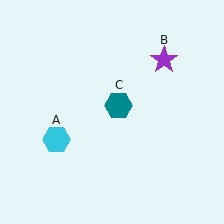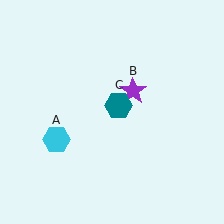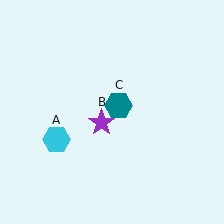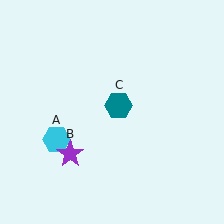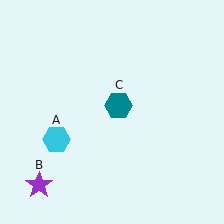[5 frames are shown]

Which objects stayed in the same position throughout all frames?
Cyan hexagon (object A) and teal hexagon (object C) remained stationary.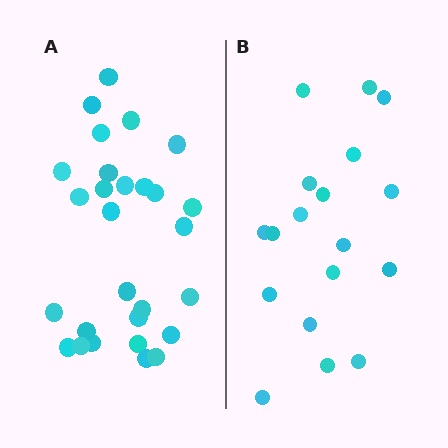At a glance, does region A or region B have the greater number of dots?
Region A (the left region) has more dots.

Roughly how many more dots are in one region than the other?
Region A has roughly 10 or so more dots than region B.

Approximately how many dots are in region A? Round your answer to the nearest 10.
About 30 dots. (The exact count is 28, which rounds to 30.)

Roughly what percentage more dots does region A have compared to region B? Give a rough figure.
About 55% more.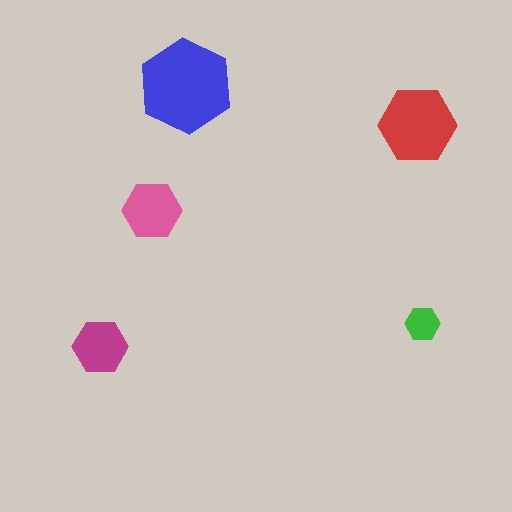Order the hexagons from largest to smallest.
the blue one, the red one, the pink one, the magenta one, the green one.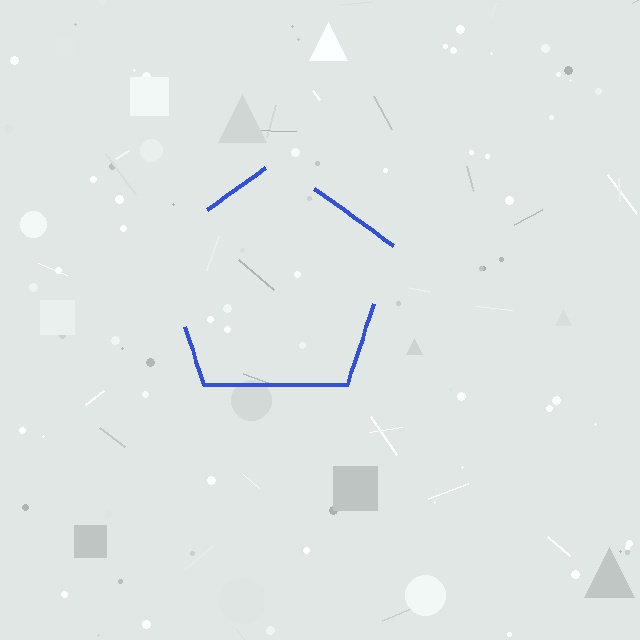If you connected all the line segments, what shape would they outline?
They would outline a pentagon.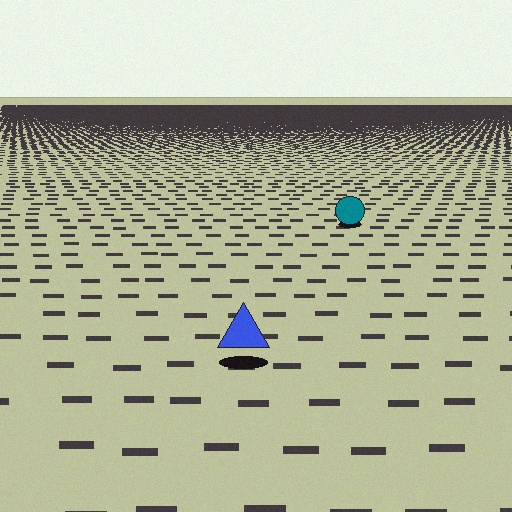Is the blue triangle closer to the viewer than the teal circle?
Yes. The blue triangle is closer — you can tell from the texture gradient: the ground texture is coarser near it.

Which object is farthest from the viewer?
The teal circle is farthest from the viewer. It appears smaller and the ground texture around it is denser.